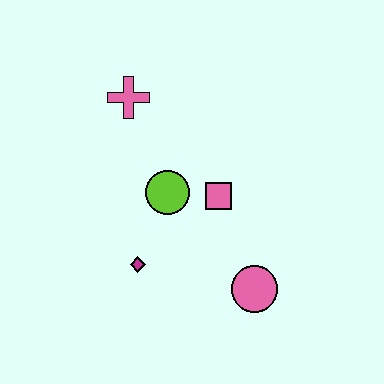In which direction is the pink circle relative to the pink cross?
The pink circle is below the pink cross.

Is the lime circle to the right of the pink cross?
Yes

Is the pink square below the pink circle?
No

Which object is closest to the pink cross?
The lime circle is closest to the pink cross.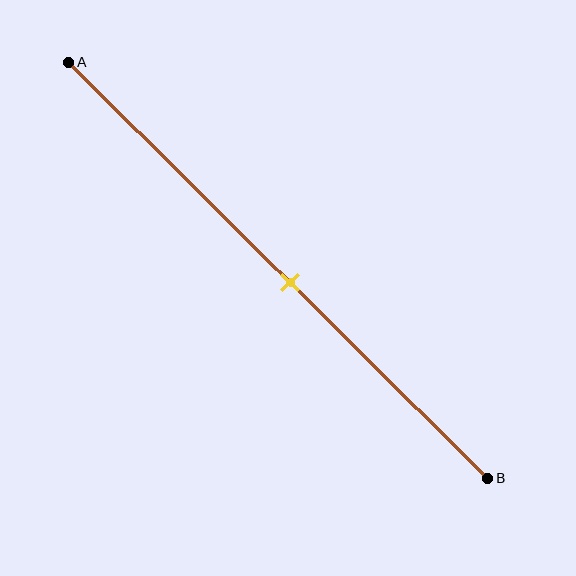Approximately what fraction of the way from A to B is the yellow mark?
The yellow mark is approximately 55% of the way from A to B.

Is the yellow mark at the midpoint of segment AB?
Yes, the mark is approximately at the midpoint.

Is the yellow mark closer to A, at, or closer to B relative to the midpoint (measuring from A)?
The yellow mark is approximately at the midpoint of segment AB.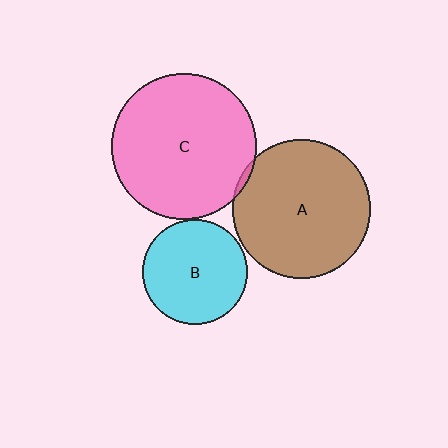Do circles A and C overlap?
Yes.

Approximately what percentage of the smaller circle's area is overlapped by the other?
Approximately 5%.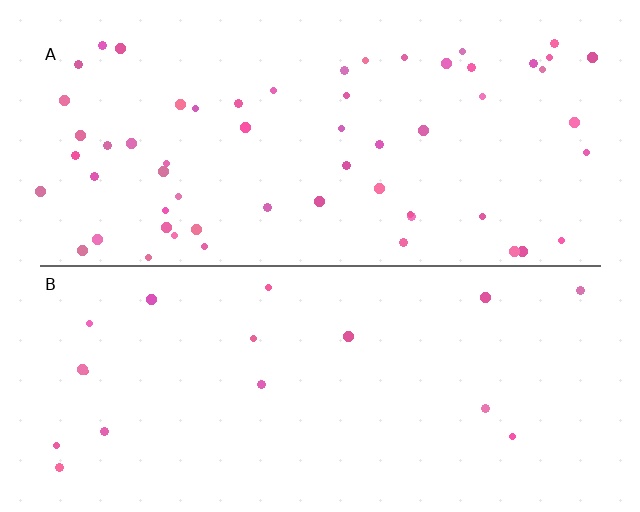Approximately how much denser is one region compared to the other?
Approximately 3.4× — region A over region B.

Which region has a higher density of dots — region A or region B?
A (the top).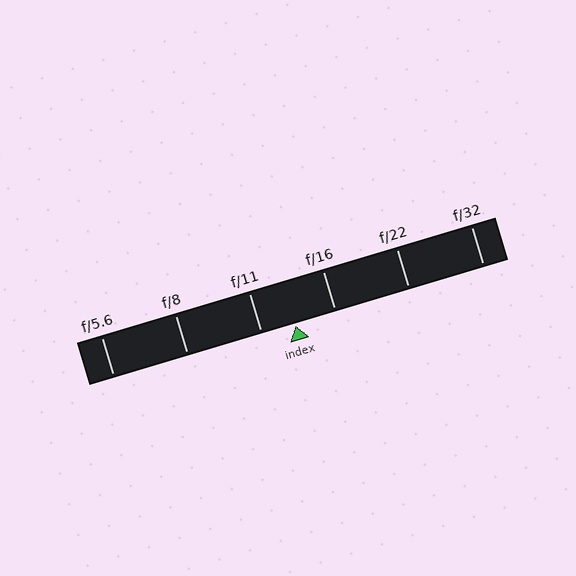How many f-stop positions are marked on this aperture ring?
There are 6 f-stop positions marked.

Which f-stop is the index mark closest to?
The index mark is closest to f/11.